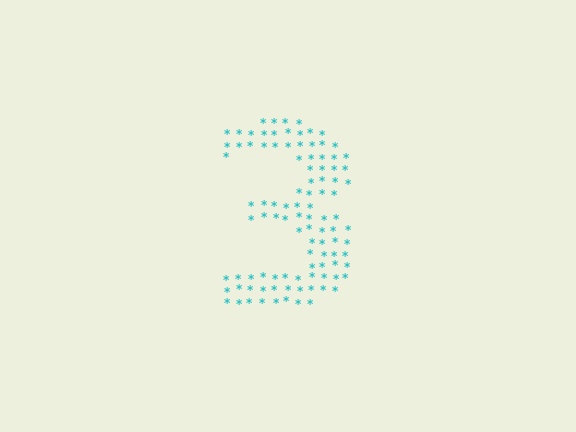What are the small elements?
The small elements are asterisks.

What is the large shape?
The large shape is the digit 3.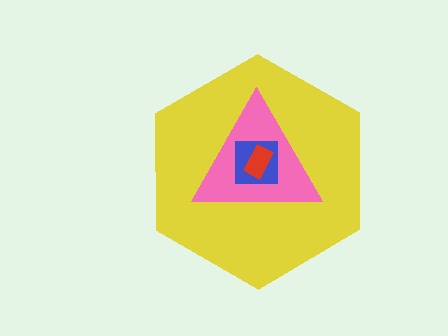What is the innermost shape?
The red rectangle.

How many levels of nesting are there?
4.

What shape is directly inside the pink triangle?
The blue square.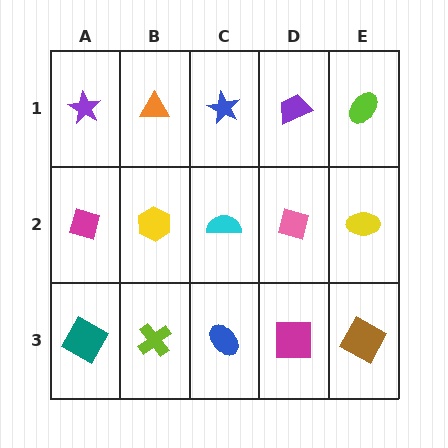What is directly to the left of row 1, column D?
A blue star.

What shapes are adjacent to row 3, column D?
A pink square (row 2, column D), a blue ellipse (row 3, column C), a brown square (row 3, column E).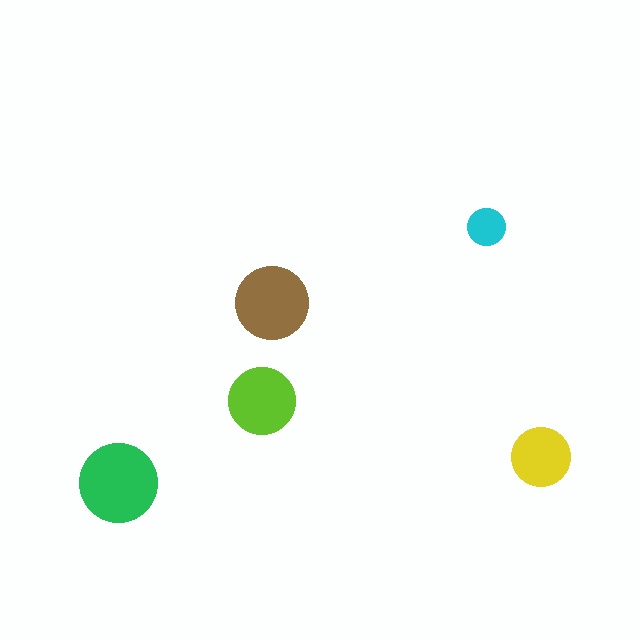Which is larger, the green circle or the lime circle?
The green one.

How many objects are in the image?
There are 5 objects in the image.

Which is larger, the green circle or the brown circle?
The green one.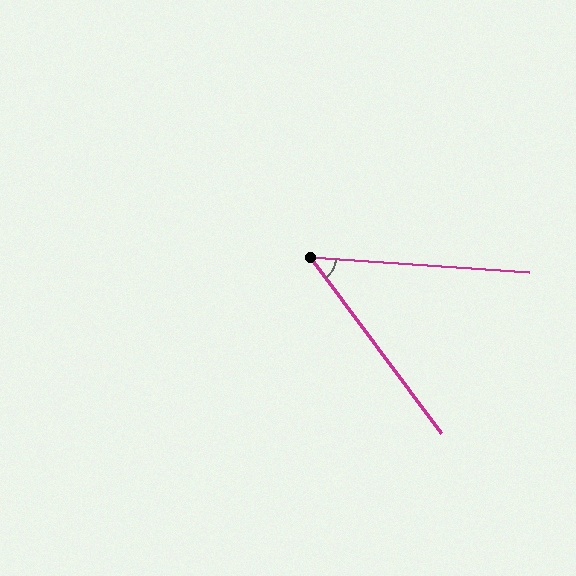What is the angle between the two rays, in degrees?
Approximately 50 degrees.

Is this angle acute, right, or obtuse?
It is acute.